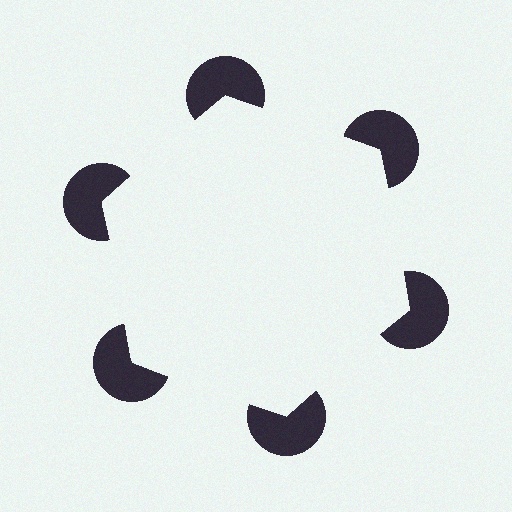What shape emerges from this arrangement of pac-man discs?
An illusory hexagon — its edges are inferred from the aligned wedge cuts in the pac-man discs, not physically drawn.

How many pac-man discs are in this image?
There are 6 — one at each vertex of the illusory hexagon.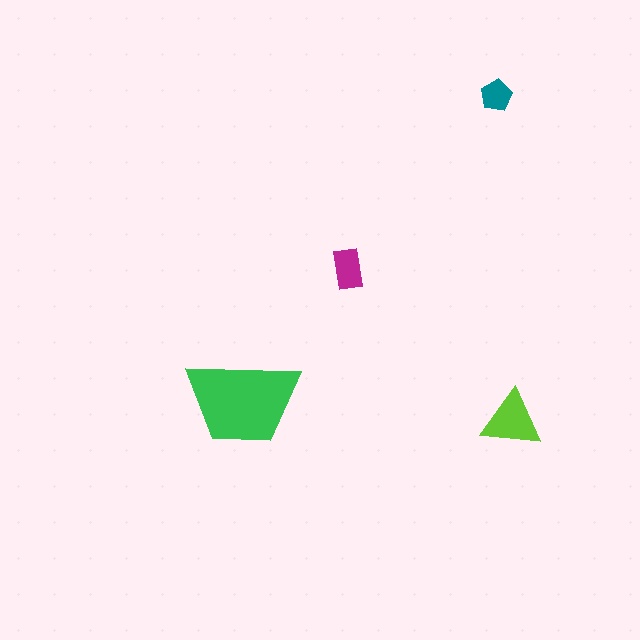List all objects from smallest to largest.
The teal pentagon, the magenta rectangle, the lime triangle, the green trapezoid.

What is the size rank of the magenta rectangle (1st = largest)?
3rd.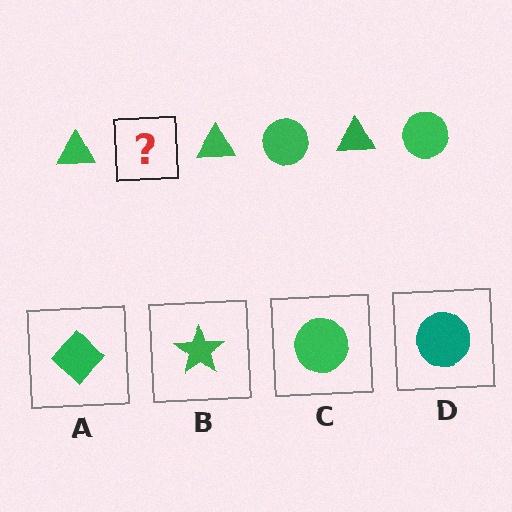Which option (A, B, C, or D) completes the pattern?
C.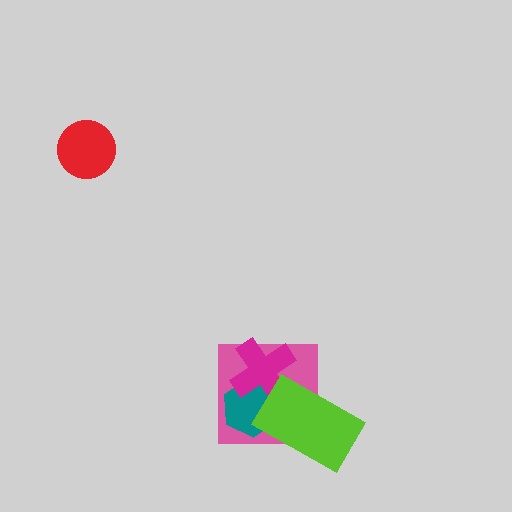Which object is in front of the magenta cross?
The lime rectangle is in front of the magenta cross.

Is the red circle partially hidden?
No, no other shape covers it.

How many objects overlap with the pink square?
3 objects overlap with the pink square.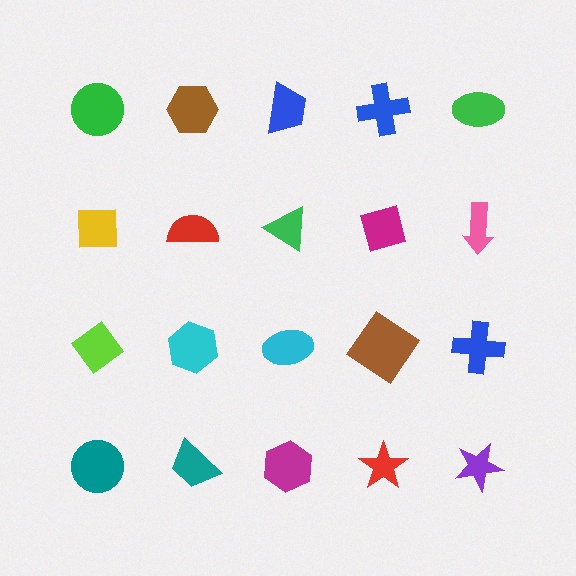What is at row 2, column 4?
A magenta diamond.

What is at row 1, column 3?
A blue trapezoid.